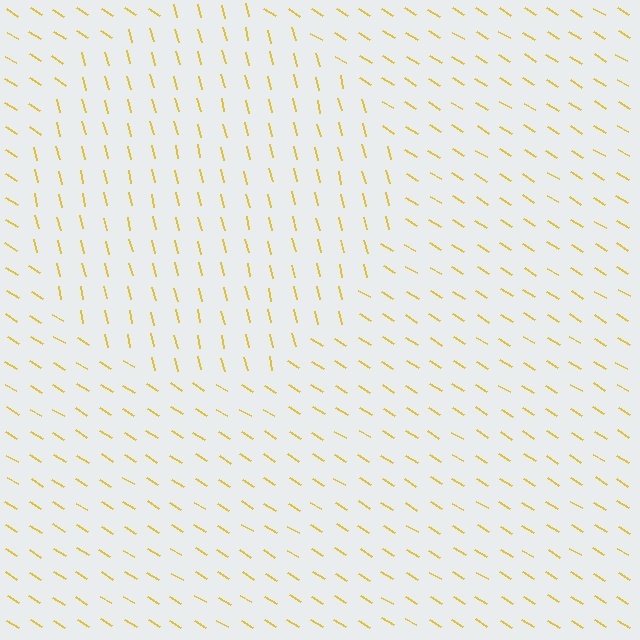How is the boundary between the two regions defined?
The boundary is defined purely by a change in line orientation (approximately 45 degrees difference). All lines are the same color and thickness.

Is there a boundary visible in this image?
Yes, there is a texture boundary formed by a change in line orientation.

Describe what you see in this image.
The image is filled with small yellow line segments. A circle region in the image has lines oriented differently from the surrounding lines, creating a visible texture boundary.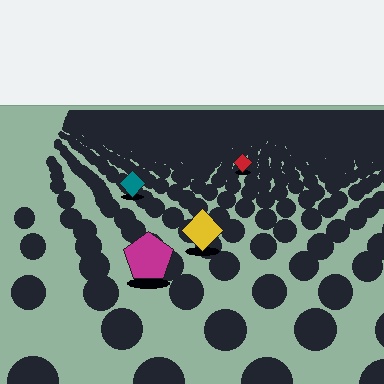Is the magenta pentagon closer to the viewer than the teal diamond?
Yes. The magenta pentagon is closer — you can tell from the texture gradient: the ground texture is coarser near it.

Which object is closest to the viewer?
The magenta pentagon is closest. The texture marks near it are larger and more spread out.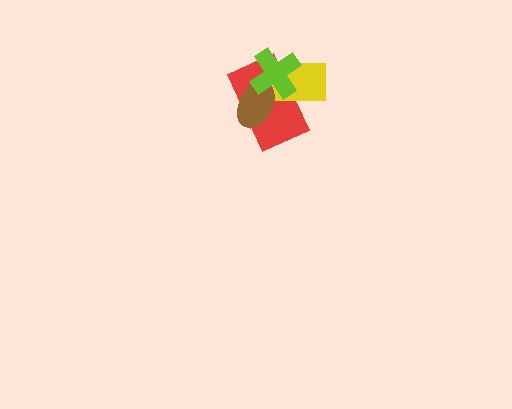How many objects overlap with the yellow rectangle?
3 objects overlap with the yellow rectangle.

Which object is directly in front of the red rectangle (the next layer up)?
The yellow rectangle is directly in front of the red rectangle.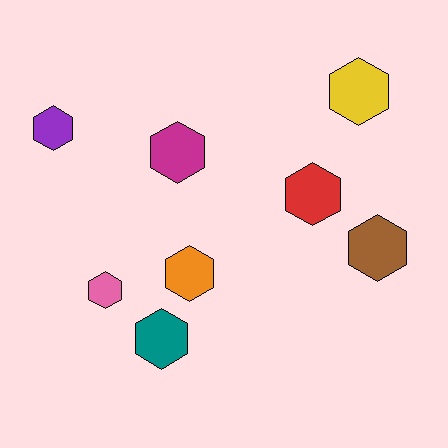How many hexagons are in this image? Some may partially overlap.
There are 8 hexagons.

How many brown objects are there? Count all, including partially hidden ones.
There is 1 brown object.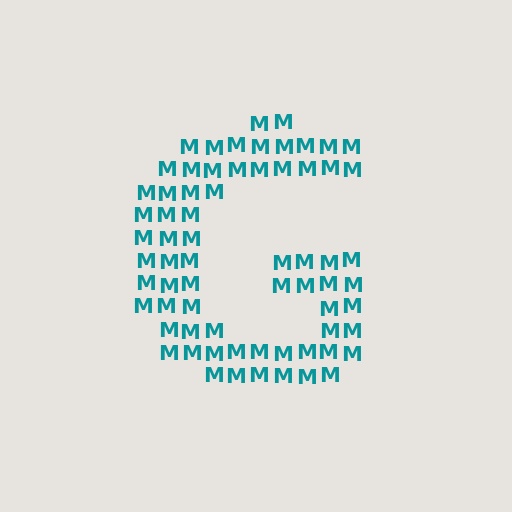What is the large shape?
The large shape is the letter G.